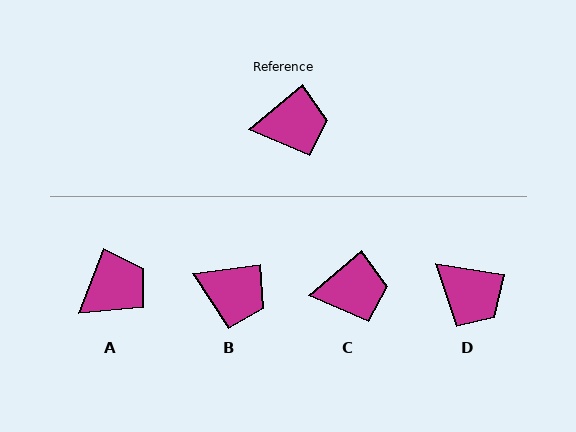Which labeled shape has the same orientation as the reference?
C.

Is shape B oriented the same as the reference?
No, it is off by about 32 degrees.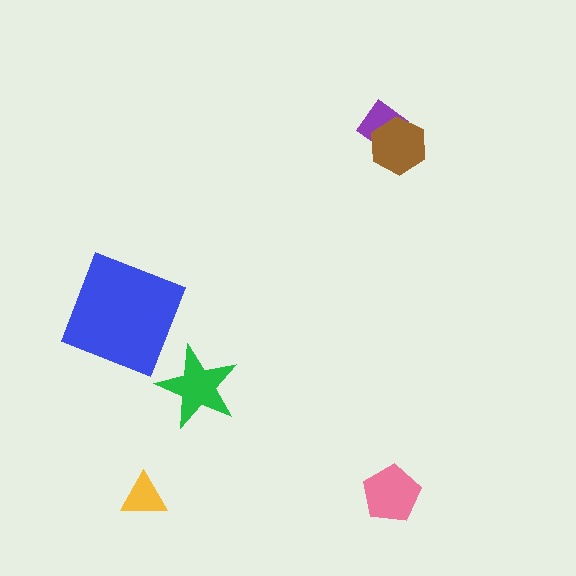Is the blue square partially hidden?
No, no other shape covers it.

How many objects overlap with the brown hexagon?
1 object overlaps with the brown hexagon.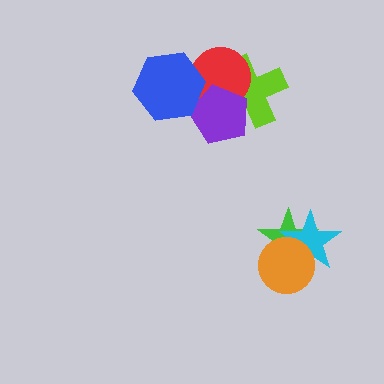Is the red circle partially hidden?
Yes, it is partially covered by another shape.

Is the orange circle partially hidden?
No, no other shape covers it.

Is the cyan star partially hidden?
Yes, it is partially covered by another shape.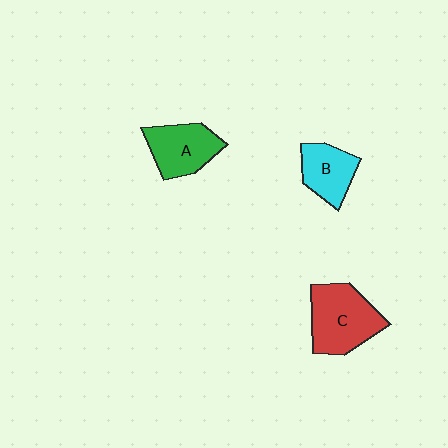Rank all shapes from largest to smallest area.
From largest to smallest: C (red), A (green), B (cyan).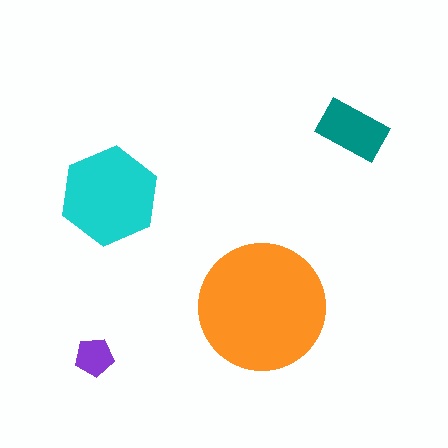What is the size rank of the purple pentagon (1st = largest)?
4th.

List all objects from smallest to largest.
The purple pentagon, the teal rectangle, the cyan hexagon, the orange circle.